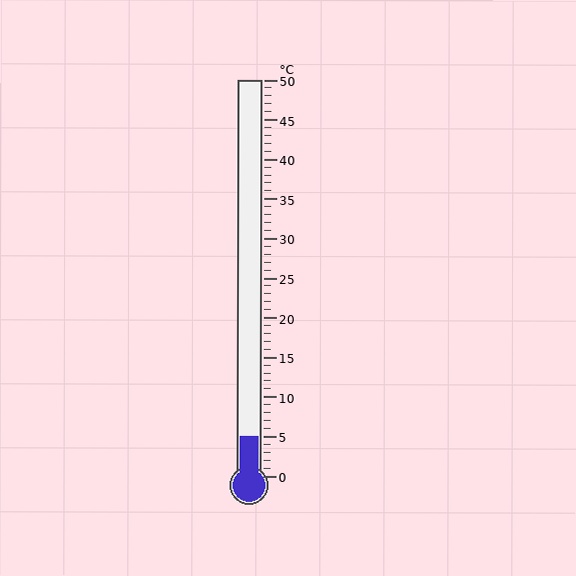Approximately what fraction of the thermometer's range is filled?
The thermometer is filled to approximately 10% of its range.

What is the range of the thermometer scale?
The thermometer scale ranges from 0°C to 50°C.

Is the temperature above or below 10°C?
The temperature is below 10°C.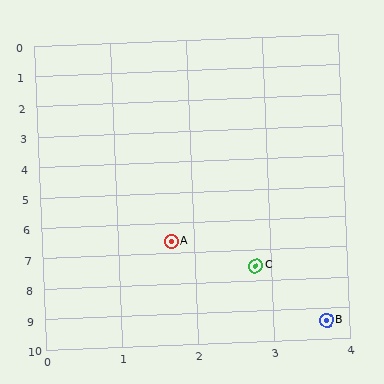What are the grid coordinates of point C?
Point C is at approximately (2.8, 7.5).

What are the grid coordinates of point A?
Point A is at approximately (1.7, 6.6).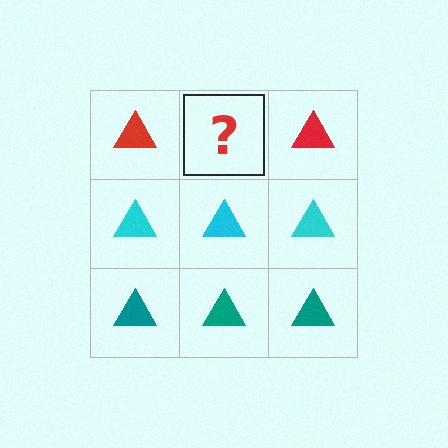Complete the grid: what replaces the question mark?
The question mark should be replaced with a red triangle.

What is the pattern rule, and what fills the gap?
The rule is that each row has a consistent color. The gap should be filled with a red triangle.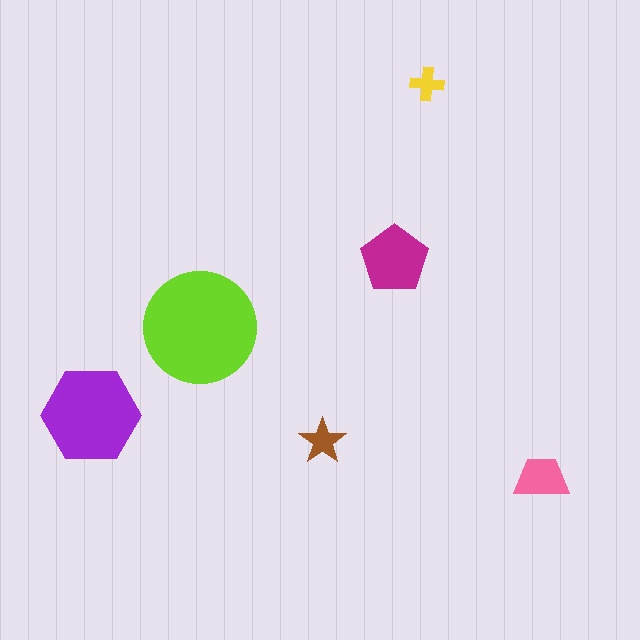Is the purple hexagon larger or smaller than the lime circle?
Smaller.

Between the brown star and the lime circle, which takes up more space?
The lime circle.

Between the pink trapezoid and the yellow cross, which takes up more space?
The pink trapezoid.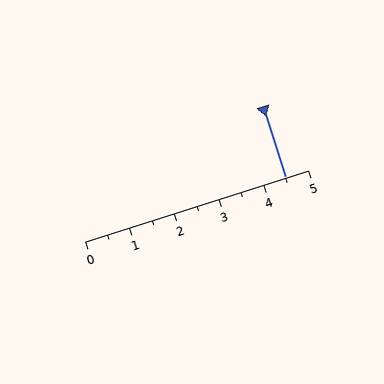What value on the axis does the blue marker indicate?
The marker indicates approximately 4.5.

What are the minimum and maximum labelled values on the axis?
The axis runs from 0 to 5.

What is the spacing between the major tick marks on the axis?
The major ticks are spaced 1 apart.